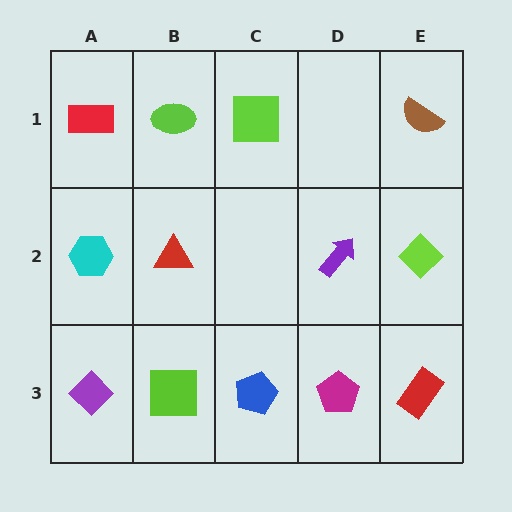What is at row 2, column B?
A red triangle.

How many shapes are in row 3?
5 shapes.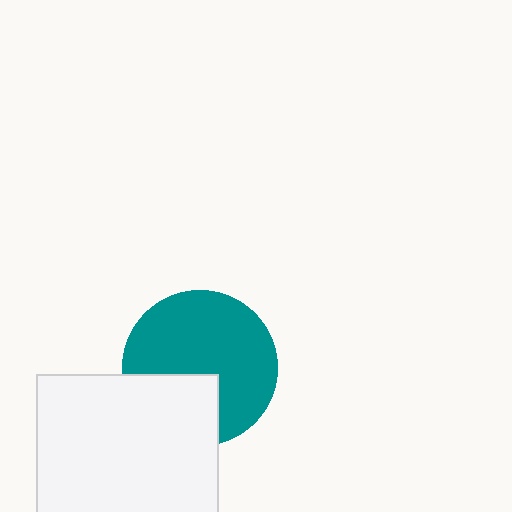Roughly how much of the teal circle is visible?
Most of it is visible (roughly 70%).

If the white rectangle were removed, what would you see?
You would see the complete teal circle.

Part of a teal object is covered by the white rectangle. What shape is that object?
It is a circle.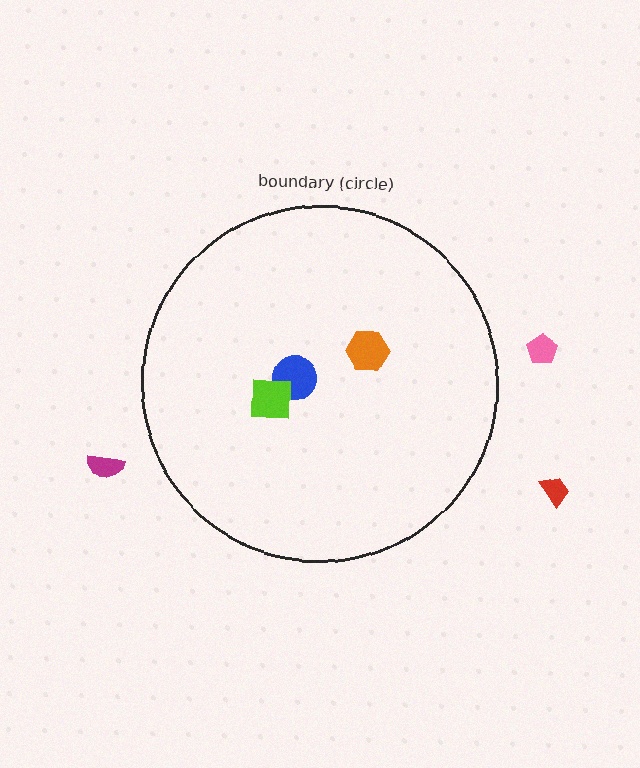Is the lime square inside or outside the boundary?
Inside.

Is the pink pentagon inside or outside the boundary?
Outside.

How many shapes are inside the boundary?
3 inside, 3 outside.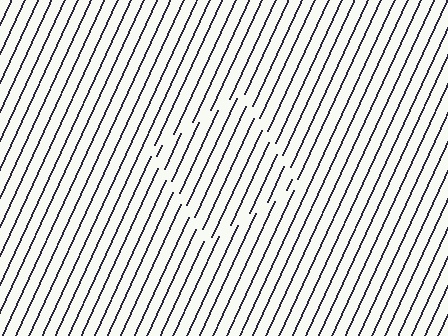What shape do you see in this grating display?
An illusory square. The interior of the shape contains the same grating, shifted by half a period — the contour is defined by the phase discontinuity where line-ends from the inner and outer gratings abut.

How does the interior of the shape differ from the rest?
The interior of the shape contains the same grating, shifted by half a period — the contour is defined by the phase discontinuity where line-ends from the inner and outer gratings abut.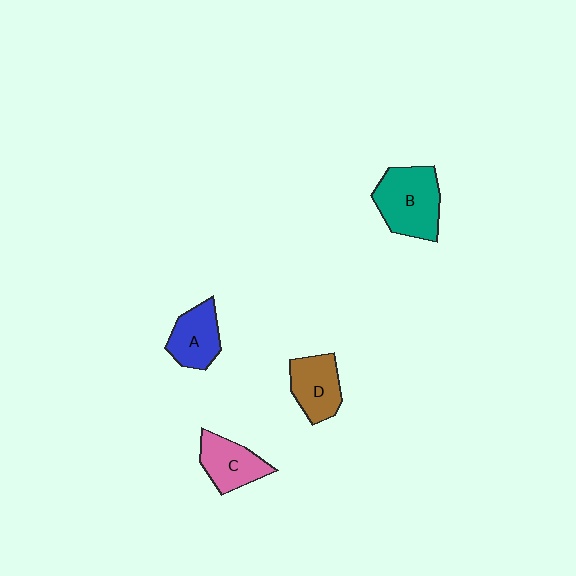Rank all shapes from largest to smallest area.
From largest to smallest: B (teal), D (brown), C (pink), A (blue).